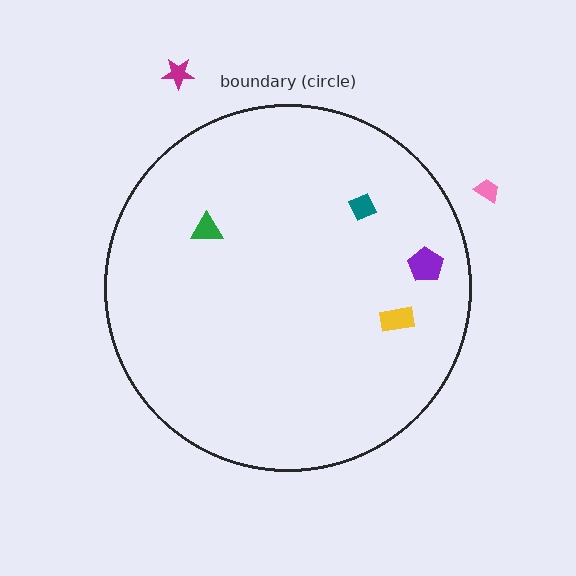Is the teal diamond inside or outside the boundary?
Inside.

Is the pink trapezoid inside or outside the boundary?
Outside.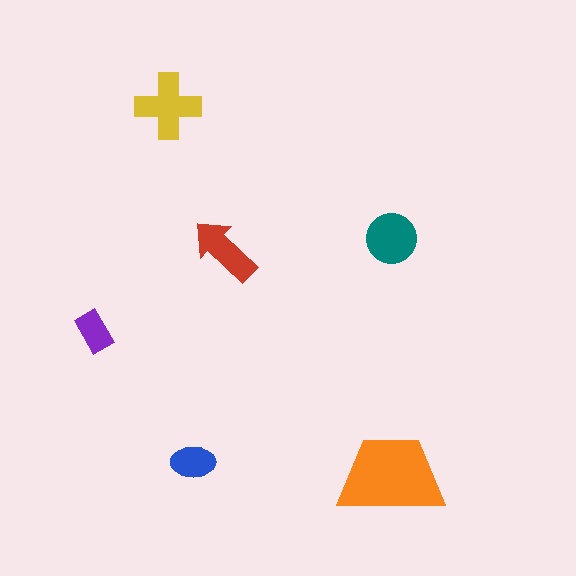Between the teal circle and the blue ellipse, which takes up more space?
The teal circle.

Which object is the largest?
The orange trapezoid.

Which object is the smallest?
The purple rectangle.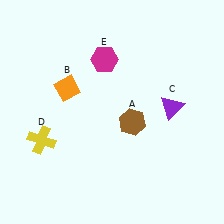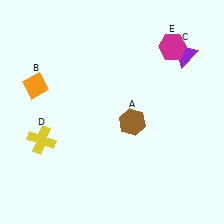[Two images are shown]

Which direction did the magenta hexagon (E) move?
The magenta hexagon (E) moved right.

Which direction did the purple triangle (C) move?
The purple triangle (C) moved up.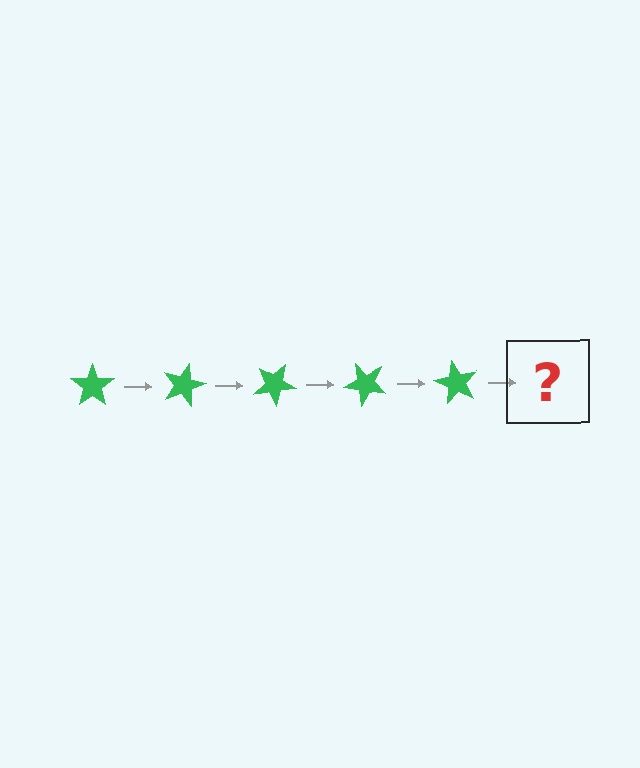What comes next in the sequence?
The next element should be a green star rotated 75 degrees.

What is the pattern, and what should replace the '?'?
The pattern is that the star rotates 15 degrees each step. The '?' should be a green star rotated 75 degrees.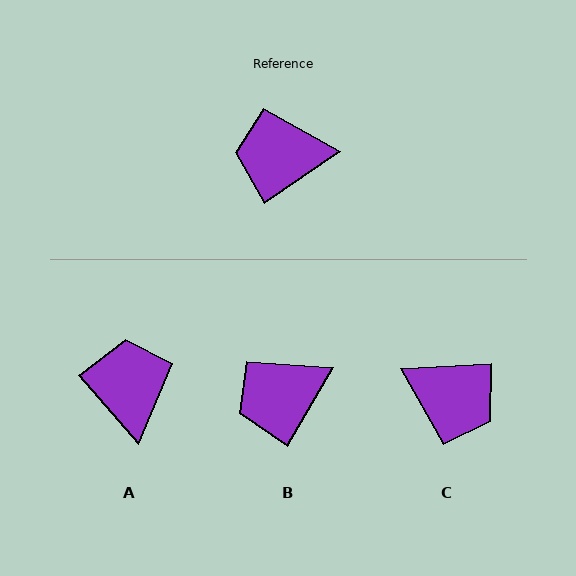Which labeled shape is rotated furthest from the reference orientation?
C, about 148 degrees away.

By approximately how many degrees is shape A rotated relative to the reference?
Approximately 84 degrees clockwise.